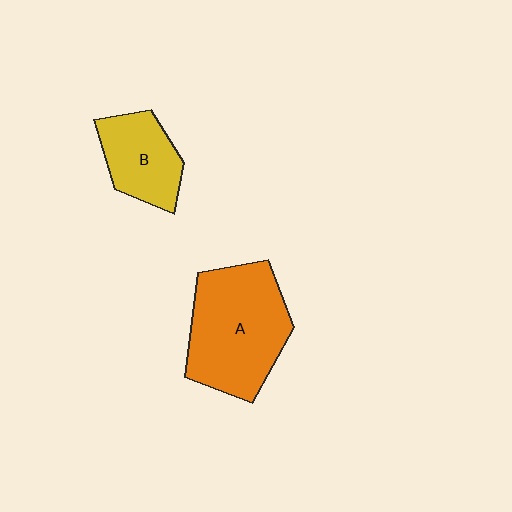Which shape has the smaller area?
Shape B (yellow).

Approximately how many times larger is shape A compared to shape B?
Approximately 1.8 times.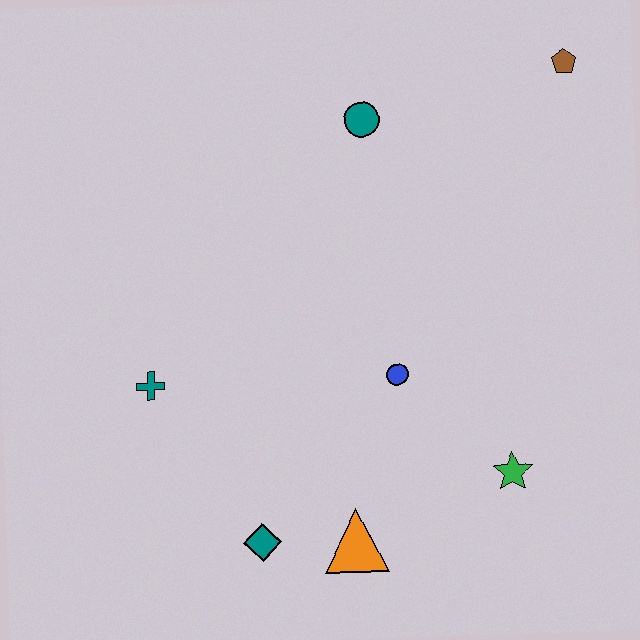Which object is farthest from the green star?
The brown pentagon is farthest from the green star.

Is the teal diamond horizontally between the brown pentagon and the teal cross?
Yes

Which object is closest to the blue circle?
The green star is closest to the blue circle.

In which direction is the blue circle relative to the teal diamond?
The blue circle is above the teal diamond.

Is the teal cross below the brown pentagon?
Yes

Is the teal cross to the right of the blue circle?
No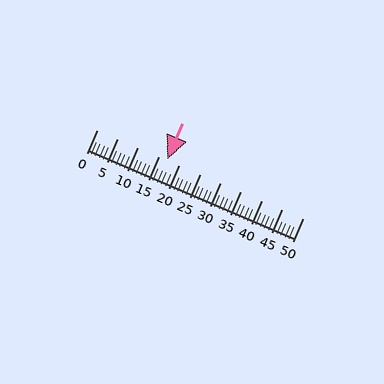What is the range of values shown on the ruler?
The ruler shows values from 0 to 50.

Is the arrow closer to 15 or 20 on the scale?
The arrow is closer to 15.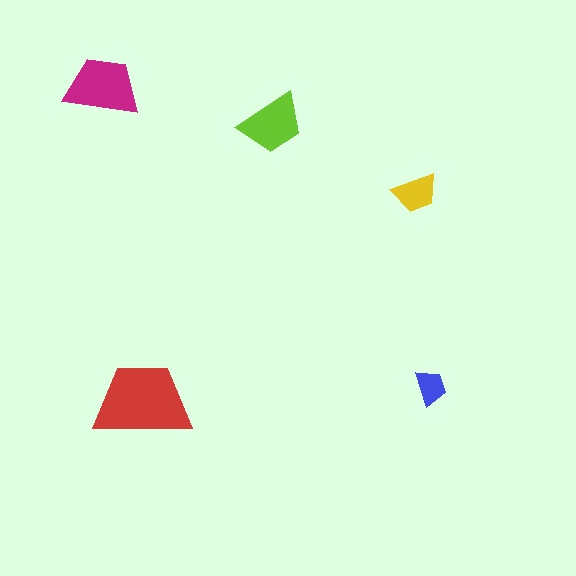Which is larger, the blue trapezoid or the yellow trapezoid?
The yellow one.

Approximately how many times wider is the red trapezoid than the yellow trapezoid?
About 2 times wider.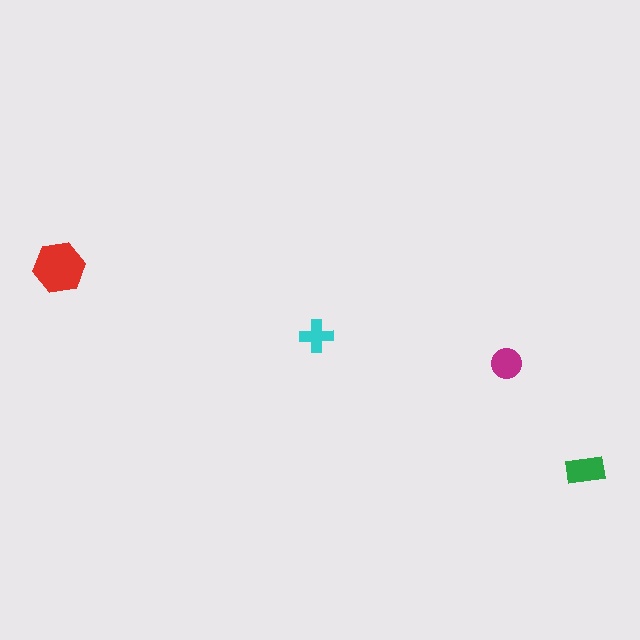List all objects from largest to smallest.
The red hexagon, the green rectangle, the magenta circle, the cyan cross.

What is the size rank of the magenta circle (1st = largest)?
3rd.